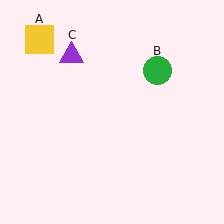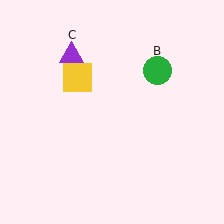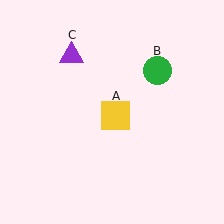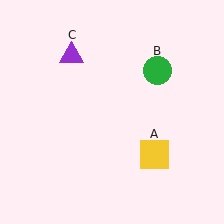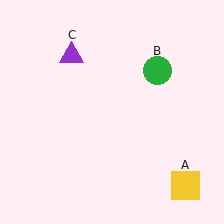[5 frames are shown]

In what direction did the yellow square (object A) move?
The yellow square (object A) moved down and to the right.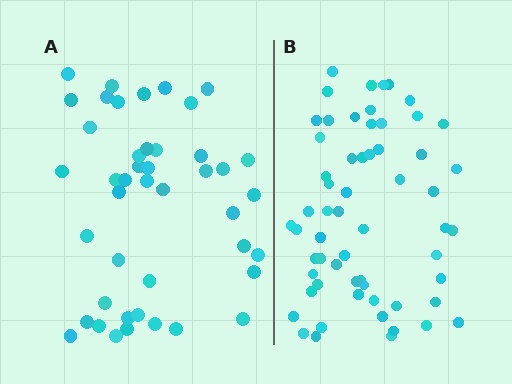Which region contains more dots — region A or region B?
Region B (the right region) has more dots.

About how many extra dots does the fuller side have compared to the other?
Region B has approximately 15 more dots than region A.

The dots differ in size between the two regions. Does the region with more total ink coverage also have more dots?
No. Region A has more total ink coverage because its dots are larger, but region B actually contains more individual dots. Total area can be misleading — the number of items is what matters here.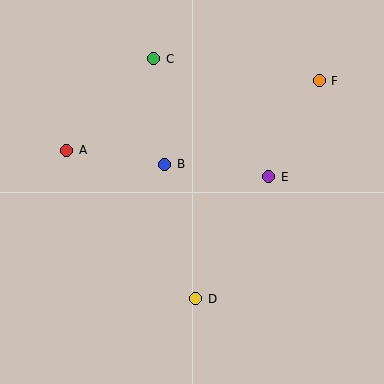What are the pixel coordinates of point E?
Point E is at (269, 177).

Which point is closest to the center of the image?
Point B at (165, 164) is closest to the center.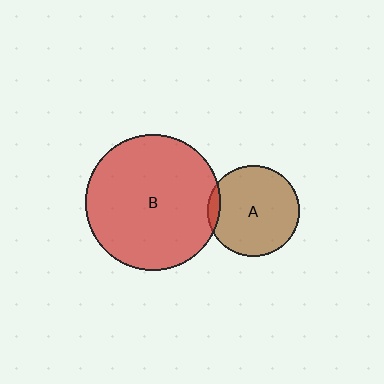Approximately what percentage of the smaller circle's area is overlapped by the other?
Approximately 5%.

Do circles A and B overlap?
Yes.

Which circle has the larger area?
Circle B (red).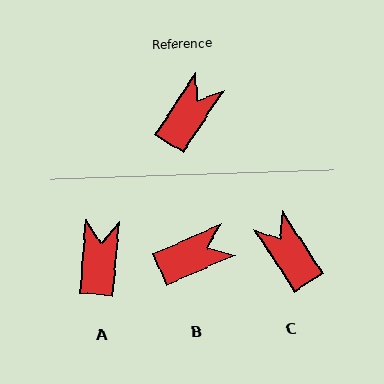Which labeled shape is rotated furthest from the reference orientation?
C, about 66 degrees away.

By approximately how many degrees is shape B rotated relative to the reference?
Approximately 33 degrees clockwise.